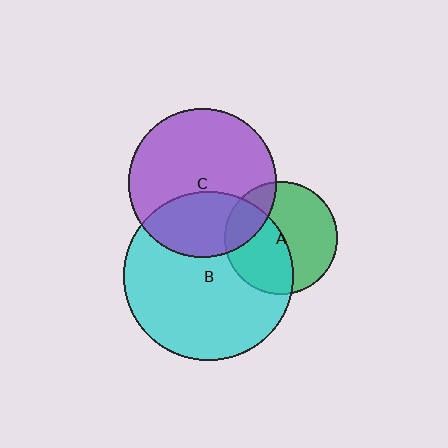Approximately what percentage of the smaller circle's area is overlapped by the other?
Approximately 45%.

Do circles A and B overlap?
Yes.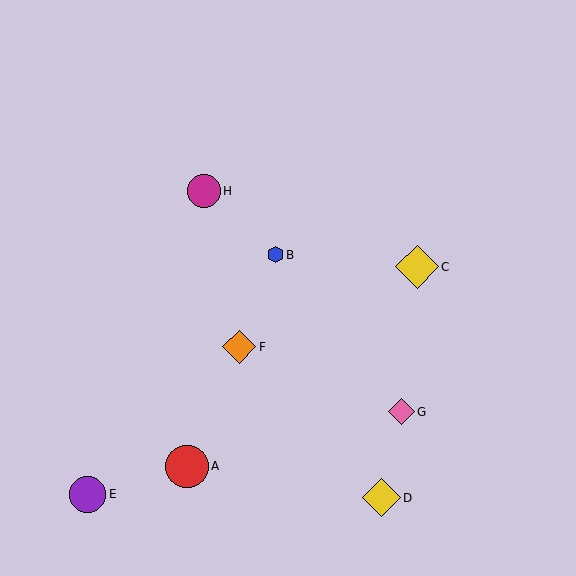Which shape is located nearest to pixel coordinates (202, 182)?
The magenta circle (labeled H) at (204, 191) is nearest to that location.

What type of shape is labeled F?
Shape F is an orange diamond.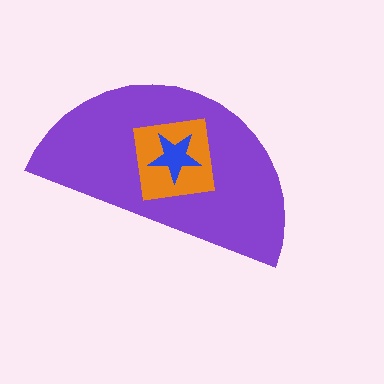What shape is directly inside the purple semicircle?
The orange square.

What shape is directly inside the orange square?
The blue star.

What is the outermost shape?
The purple semicircle.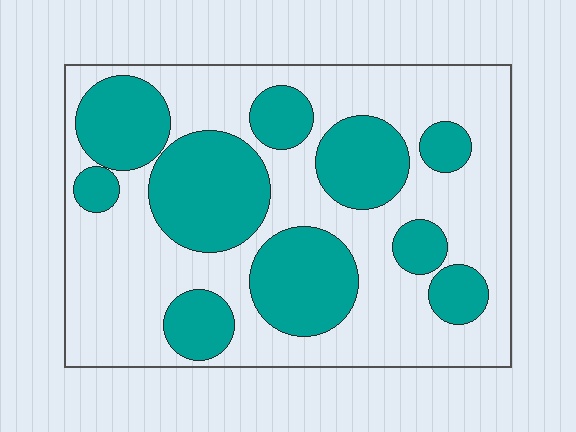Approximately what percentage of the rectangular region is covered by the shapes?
Approximately 40%.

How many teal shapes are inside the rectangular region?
10.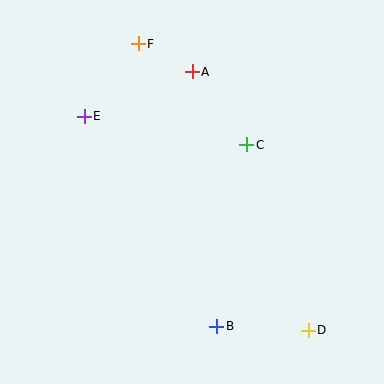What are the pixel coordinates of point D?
Point D is at (308, 330).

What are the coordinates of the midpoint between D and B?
The midpoint between D and B is at (262, 328).